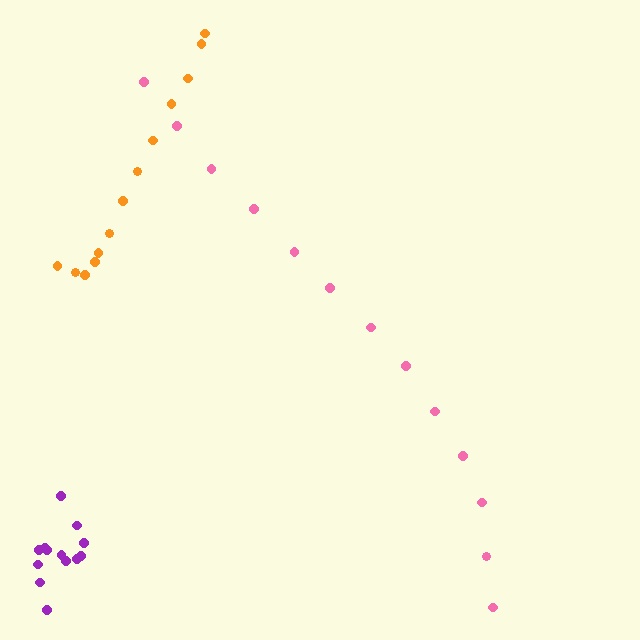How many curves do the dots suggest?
There are 3 distinct paths.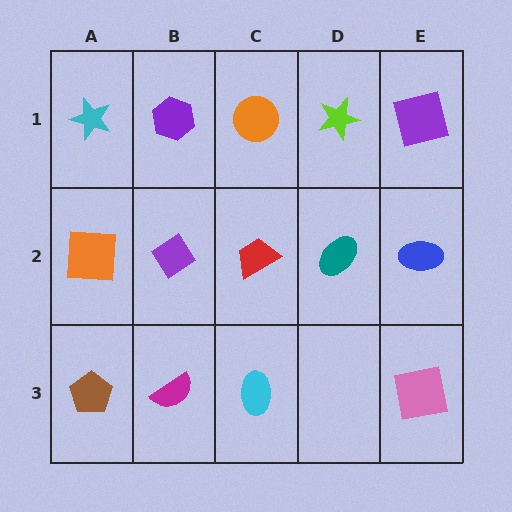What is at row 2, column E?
A blue ellipse.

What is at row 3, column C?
A cyan ellipse.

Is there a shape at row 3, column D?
No, that cell is empty.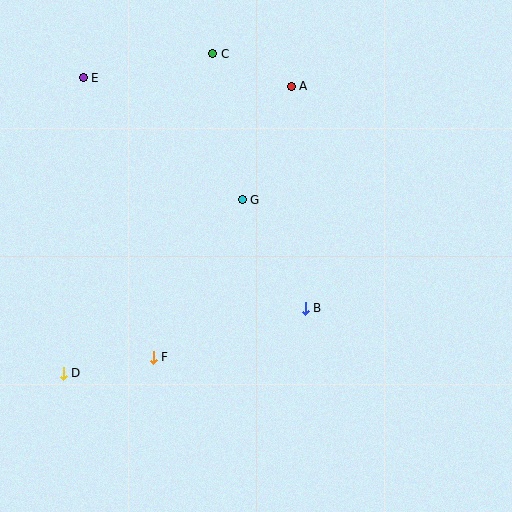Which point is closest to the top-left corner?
Point E is closest to the top-left corner.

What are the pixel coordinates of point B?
Point B is at (305, 308).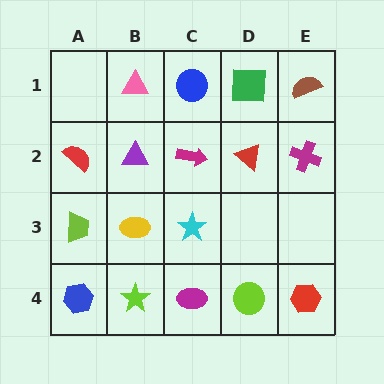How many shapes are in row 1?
4 shapes.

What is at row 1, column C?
A blue circle.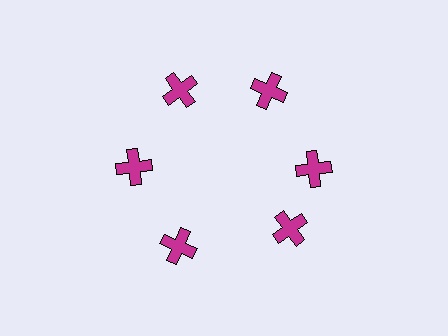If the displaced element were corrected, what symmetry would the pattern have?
It would have 6-fold rotational symmetry — the pattern would map onto itself every 60 degrees.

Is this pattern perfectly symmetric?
No. The 6 magenta crosses are arranged in a ring, but one element near the 5 o'clock position is rotated out of alignment along the ring, breaking the 6-fold rotational symmetry.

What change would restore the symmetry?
The symmetry would be restored by rotating it back into even spacing with its neighbors so that all 6 crosses sit at equal angles and equal distance from the center.